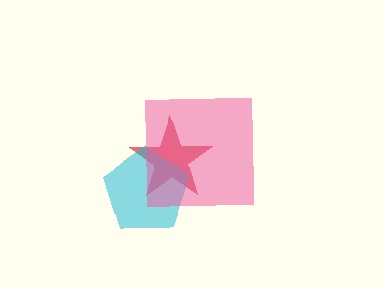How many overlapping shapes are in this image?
There are 3 overlapping shapes in the image.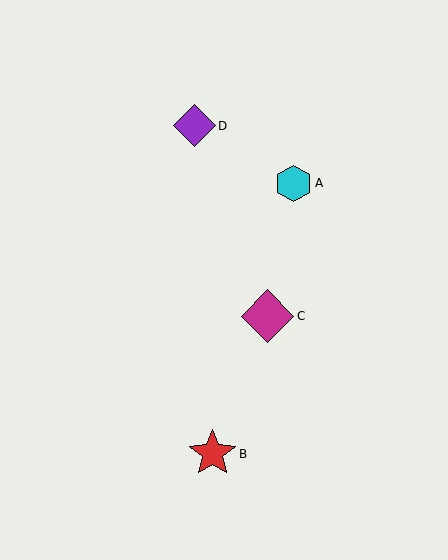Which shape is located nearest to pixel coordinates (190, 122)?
The purple diamond (labeled D) at (194, 126) is nearest to that location.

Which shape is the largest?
The magenta diamond (labeled C) is the largest.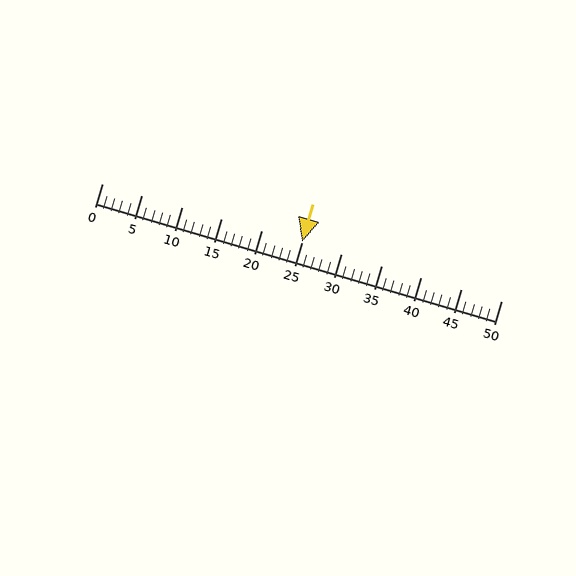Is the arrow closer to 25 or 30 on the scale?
The arrow is closer to 25.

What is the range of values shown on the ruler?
The ruler shows values from 0 to 50.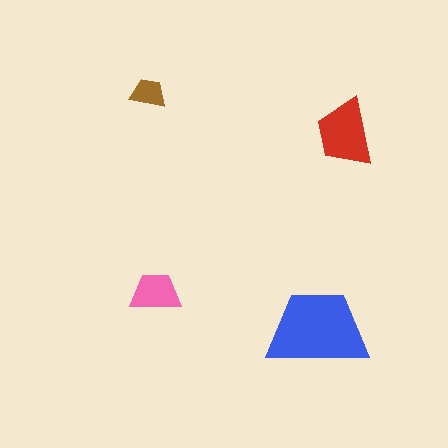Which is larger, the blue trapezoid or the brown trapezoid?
The blue one.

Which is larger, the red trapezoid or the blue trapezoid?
The blue one.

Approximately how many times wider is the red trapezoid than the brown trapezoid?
About 2 times wider.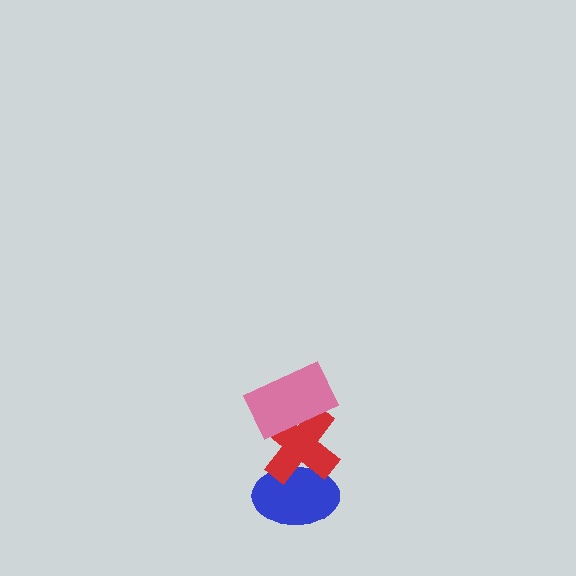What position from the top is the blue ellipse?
The blue ellipse is 3rd from the top.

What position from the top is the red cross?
The red cross is 2nd from the top.